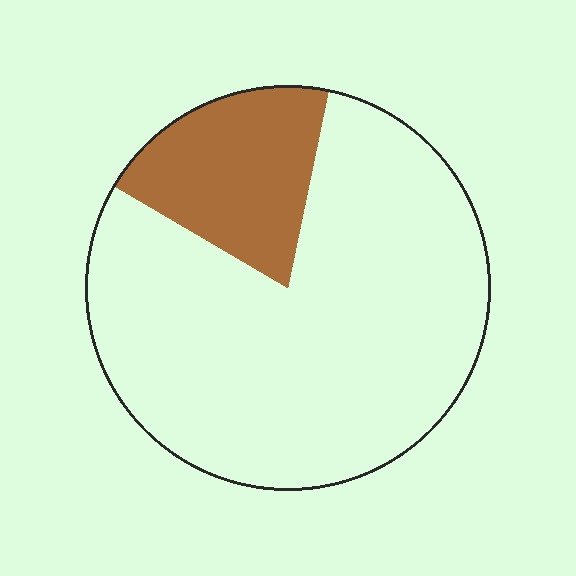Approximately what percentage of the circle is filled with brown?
Approximately 20%.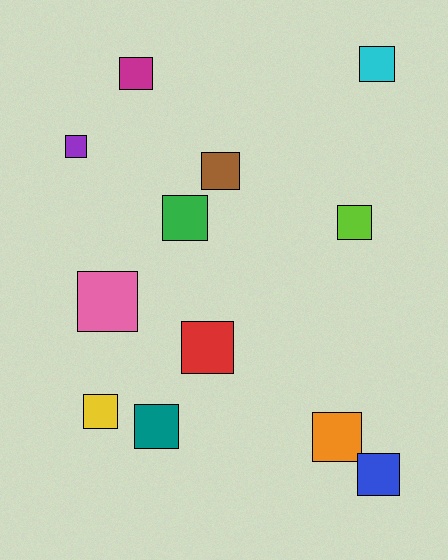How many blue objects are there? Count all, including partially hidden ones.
There is 1 blue object.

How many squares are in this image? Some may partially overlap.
There are 12 squares.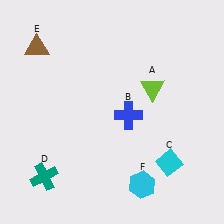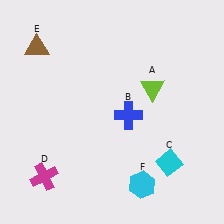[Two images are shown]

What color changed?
The cross (D) changed from teal in Image 1 to magenta in Image 2.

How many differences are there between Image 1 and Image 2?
There is 1 difference between the two images.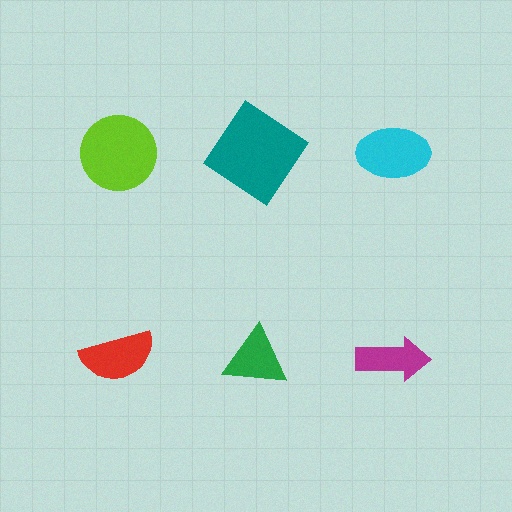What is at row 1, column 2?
A teal diamond.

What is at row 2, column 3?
A magenta arrow.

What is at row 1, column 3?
A cyan ellipse.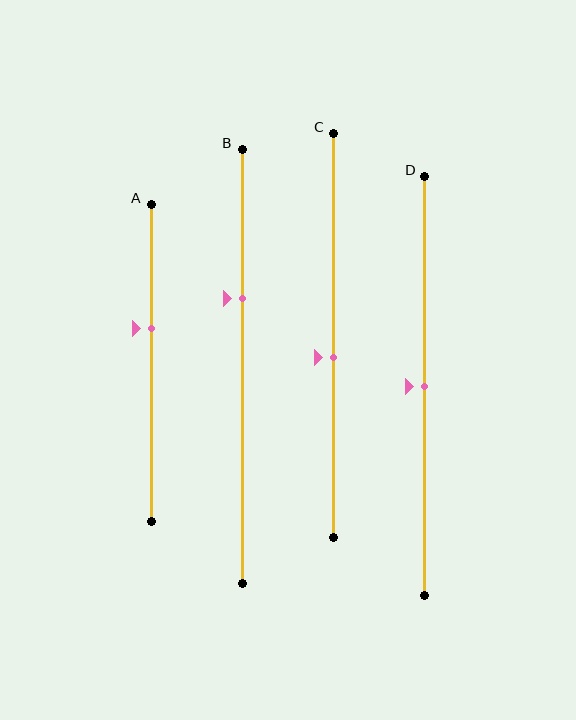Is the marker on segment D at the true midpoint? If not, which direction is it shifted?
Yes, the marker on segment D is at the true midpoint.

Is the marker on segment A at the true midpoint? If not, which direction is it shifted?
No, the marker on segment A is shifted upward by about 11% of the segment length.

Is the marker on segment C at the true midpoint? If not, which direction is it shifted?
No, the marker on segment C is shifted downward by about 5% of the segment length.